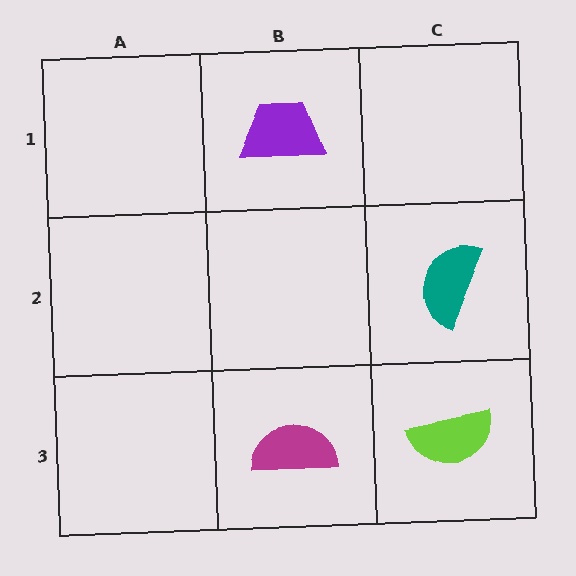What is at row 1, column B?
A purple trapezoid.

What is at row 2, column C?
A teal semicircle.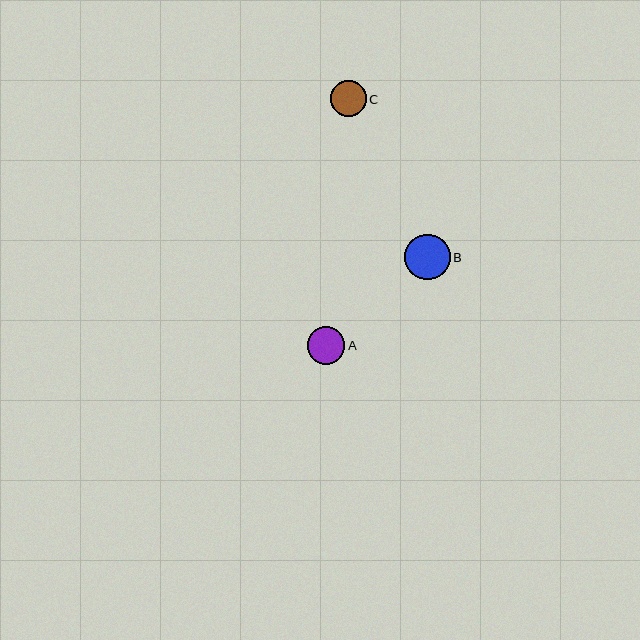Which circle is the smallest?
Circle C is the smallest with a size of approximately 36 pixels.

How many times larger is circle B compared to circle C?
Circle B is approximately 1.3 times the size of circle C.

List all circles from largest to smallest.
From largest to smallest: B, A, C.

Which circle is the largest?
Circle B is the largest with a size of approximately 45 pixels.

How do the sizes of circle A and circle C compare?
Circle A and circle C are approximately the same size.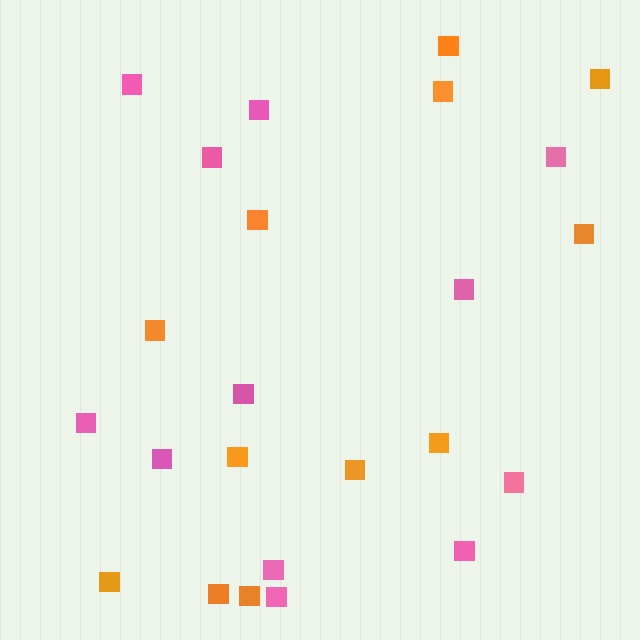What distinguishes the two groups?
There are 2 groups: one group of orange squares (12) and one group of pink squares (12).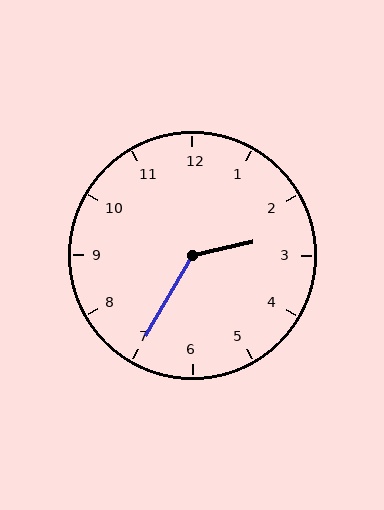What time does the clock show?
2:35.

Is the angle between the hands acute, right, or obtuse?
It is obtuse.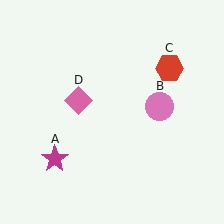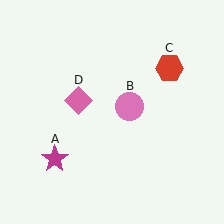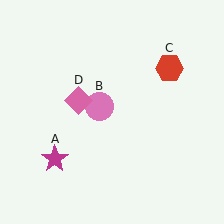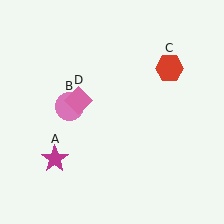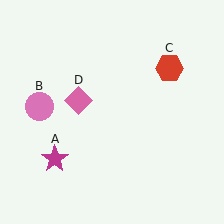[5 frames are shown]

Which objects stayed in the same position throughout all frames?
Magenta star (object A) and red hexagon (object C) and pink diamond (object D) remained stationary.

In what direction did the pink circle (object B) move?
The pink circle (object B) moved left.